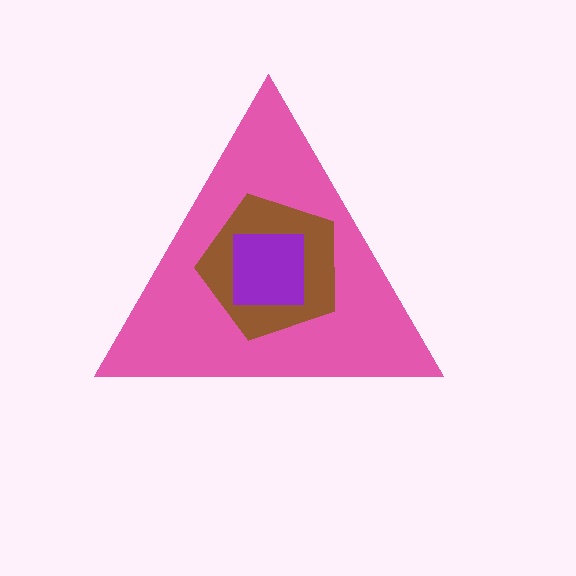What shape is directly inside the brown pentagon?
The purple square.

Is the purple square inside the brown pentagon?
Yes.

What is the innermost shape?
The purple square.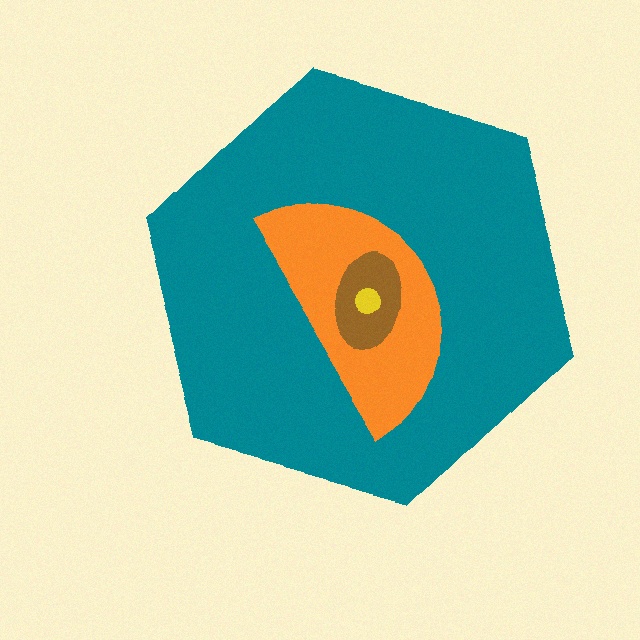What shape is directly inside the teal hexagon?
The orange semicircle.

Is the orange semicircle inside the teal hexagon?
Yes.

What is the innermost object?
The yellow circle.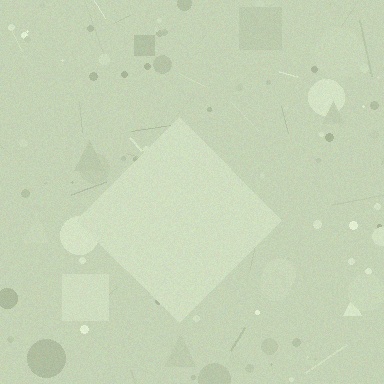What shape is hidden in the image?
A diamond is hidden in the image.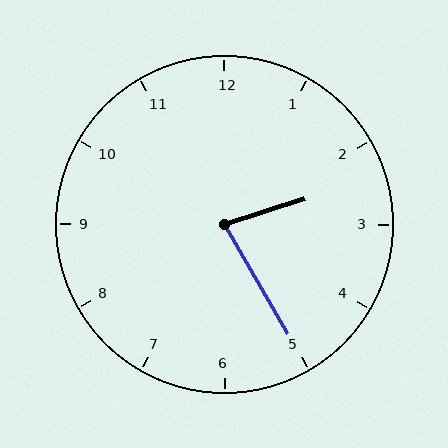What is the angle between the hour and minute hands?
Approximately 78 degrees.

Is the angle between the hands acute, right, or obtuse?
It is acute.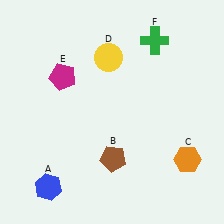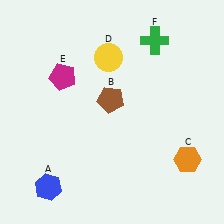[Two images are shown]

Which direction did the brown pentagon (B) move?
The brown pentagon (B) moved up.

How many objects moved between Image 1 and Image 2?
1 object moved between the two images.